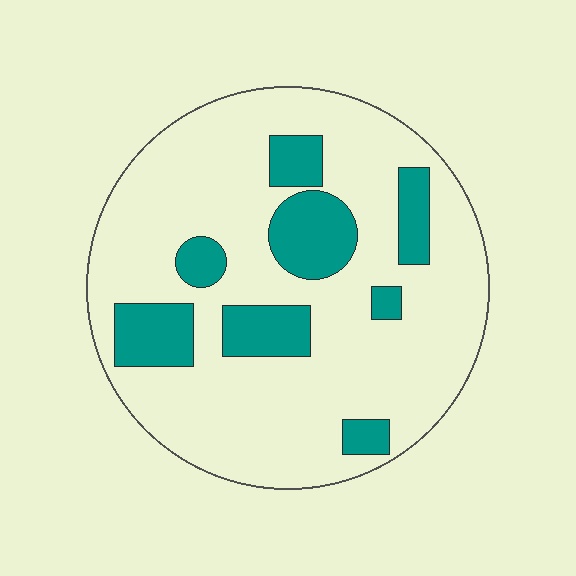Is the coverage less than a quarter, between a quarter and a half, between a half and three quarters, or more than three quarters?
Less than a quarter.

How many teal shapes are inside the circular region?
8.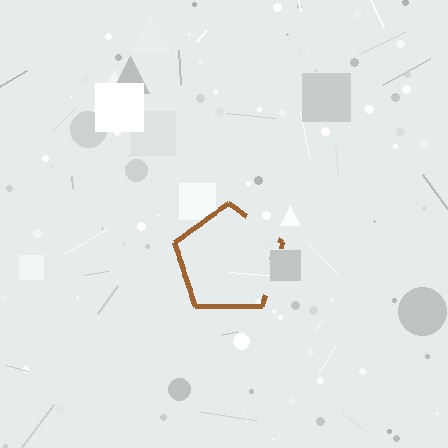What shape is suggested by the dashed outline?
The dashed outline suggests a pentagon.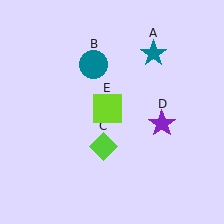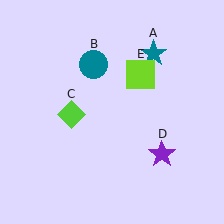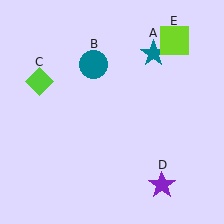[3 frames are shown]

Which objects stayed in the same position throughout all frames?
Teal star (object A) and teal circle (object B) remained stationary.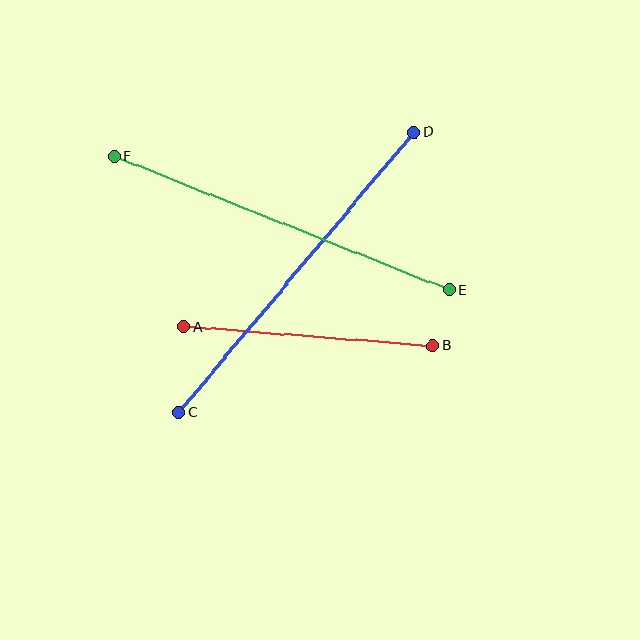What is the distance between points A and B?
The distance is approximately 250 pixels.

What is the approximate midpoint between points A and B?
The midpoint is at approximately (308, 336) pixels.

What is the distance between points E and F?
The distance is approximately 360 pixels.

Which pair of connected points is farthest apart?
Points C and D are farthest apart.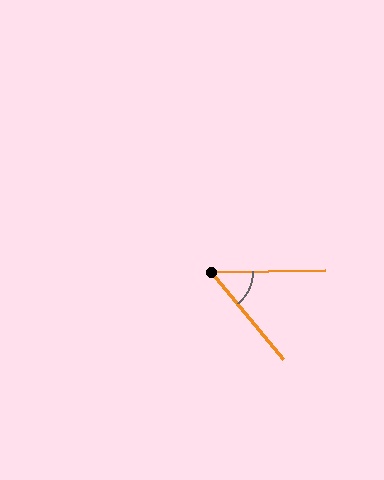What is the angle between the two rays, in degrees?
Approximately 52 degrees.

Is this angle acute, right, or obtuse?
It is acute.